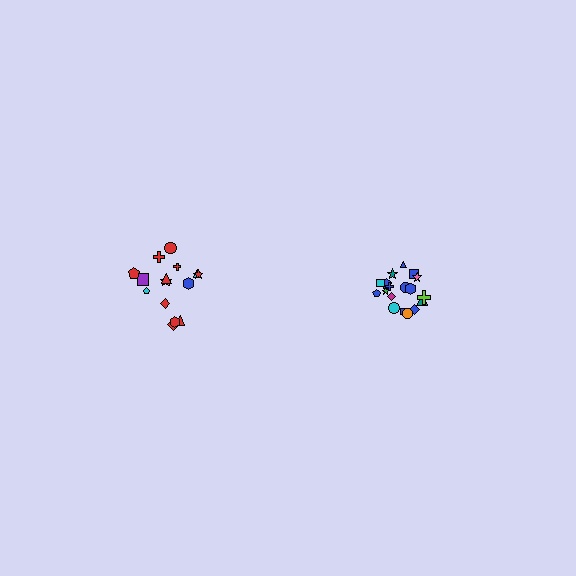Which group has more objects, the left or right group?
The right group.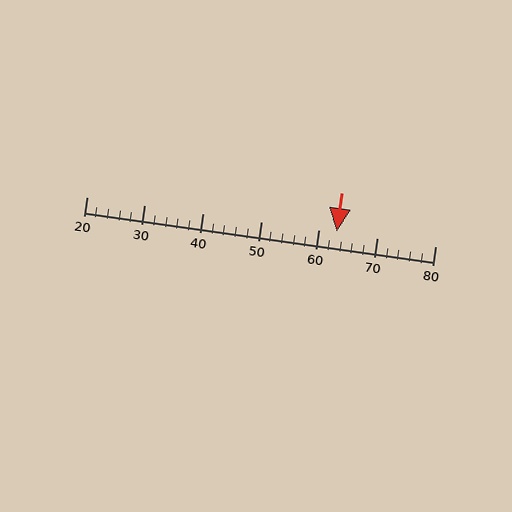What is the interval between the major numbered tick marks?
The major tick marks are spaced 10 units apart.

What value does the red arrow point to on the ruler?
The red arrow points to approximately 63.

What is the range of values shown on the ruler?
The ruler shows values from 20 to 80.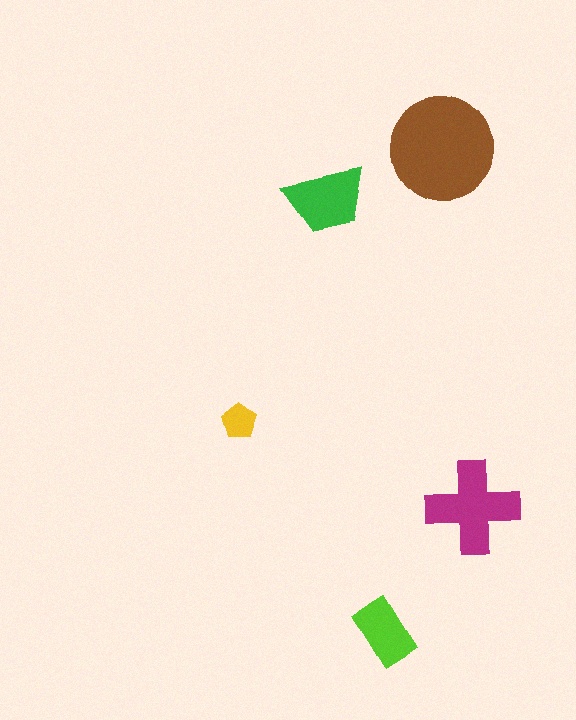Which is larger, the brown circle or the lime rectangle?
The brown circle.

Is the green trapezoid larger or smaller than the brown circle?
Smaller.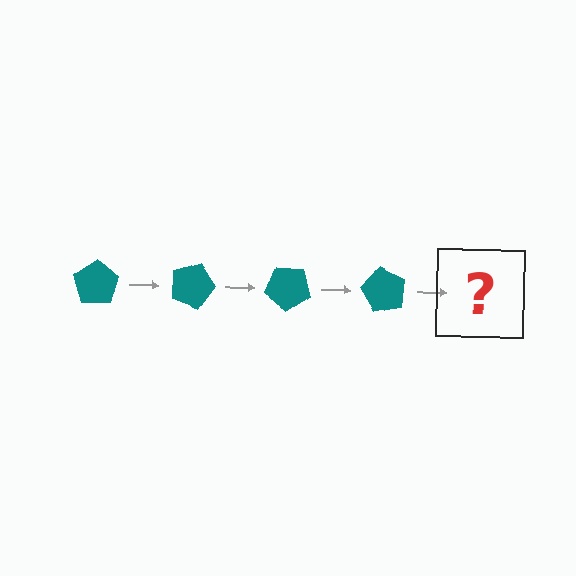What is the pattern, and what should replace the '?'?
The pattern is that the pentagon rotates 20 degrees each step. The '?' should be a teal pentagon rotated 80 degrees.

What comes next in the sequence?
The next element should be a teal pentagon rotated 80 degrees.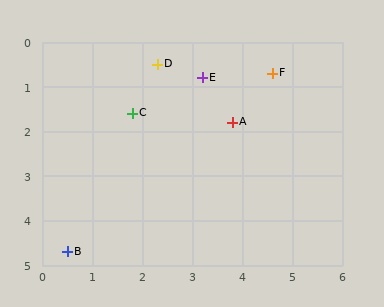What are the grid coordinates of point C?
Point C is at approximately (1.8, 1.6).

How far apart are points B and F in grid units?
Points B and F are about 5.7 grid units apart.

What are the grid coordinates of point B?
Point B is at approximately (0.5, 4.7).